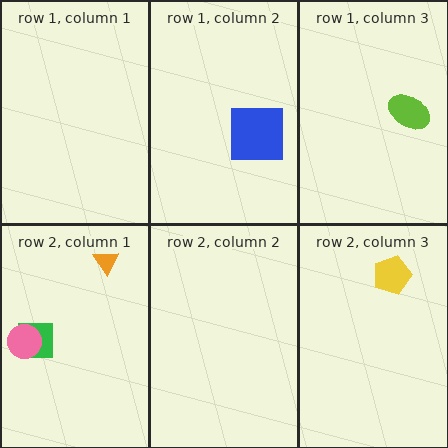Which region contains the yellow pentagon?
The row 2, column 3 region.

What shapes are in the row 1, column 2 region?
The blue square.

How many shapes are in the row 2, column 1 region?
3.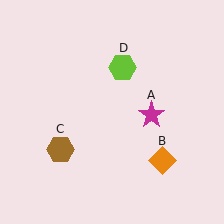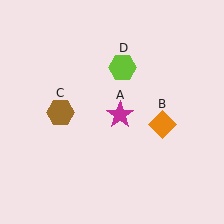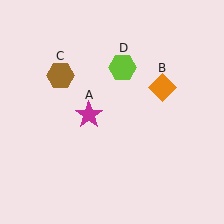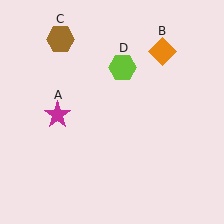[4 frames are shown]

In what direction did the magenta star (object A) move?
The magenta star (object A) moved left.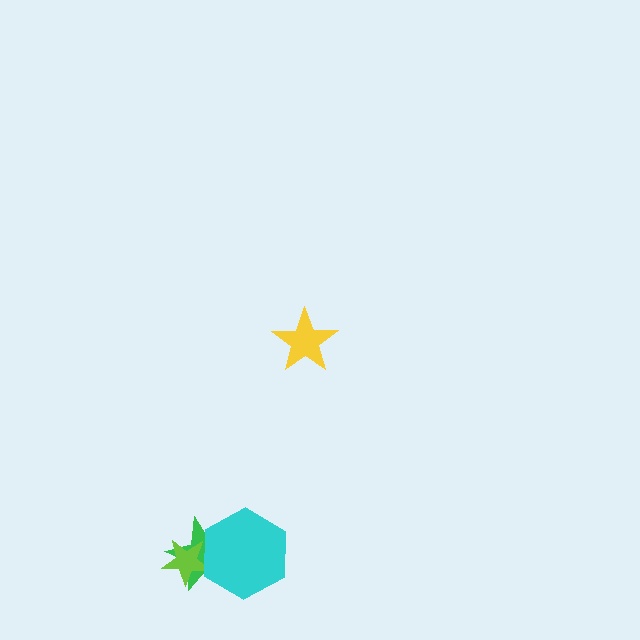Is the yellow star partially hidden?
No, no other shape covers it.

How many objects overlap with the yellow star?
0 objects overlap with the yellow star.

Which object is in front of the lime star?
The cyan hexagon is in front of the lime star.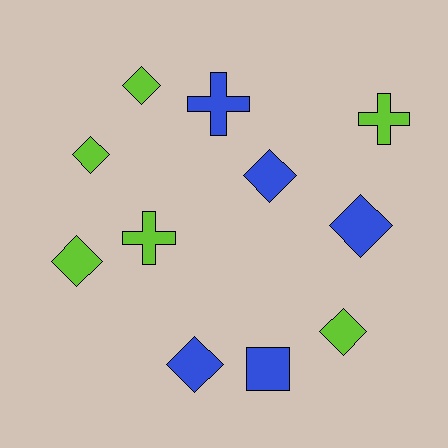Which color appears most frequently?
Lime, with 6 objects.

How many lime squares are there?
There are no lime squares.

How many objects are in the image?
There are 11 objects.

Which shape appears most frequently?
Diamond, with 7 objects.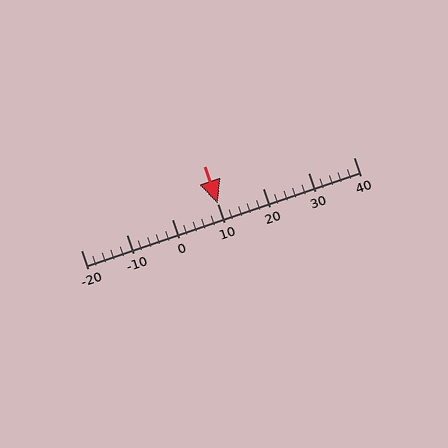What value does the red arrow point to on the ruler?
The red arrow points to approximately 10.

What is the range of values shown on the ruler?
The ruler shows values from -20 to 40.